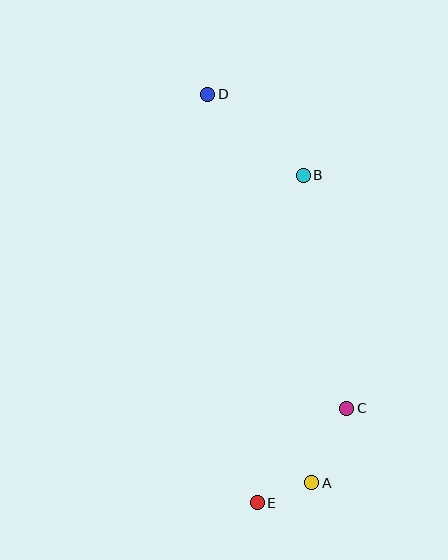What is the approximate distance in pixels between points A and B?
The distance between A and B is approximately 308 pixels.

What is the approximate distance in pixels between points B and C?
The distance between B and C is approximately 237 pixels.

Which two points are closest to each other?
Points A and E are closest to each other.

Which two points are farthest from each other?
Points D and E are farthest from each other.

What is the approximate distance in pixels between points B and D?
The distance between B and D is approximately 125 pixels.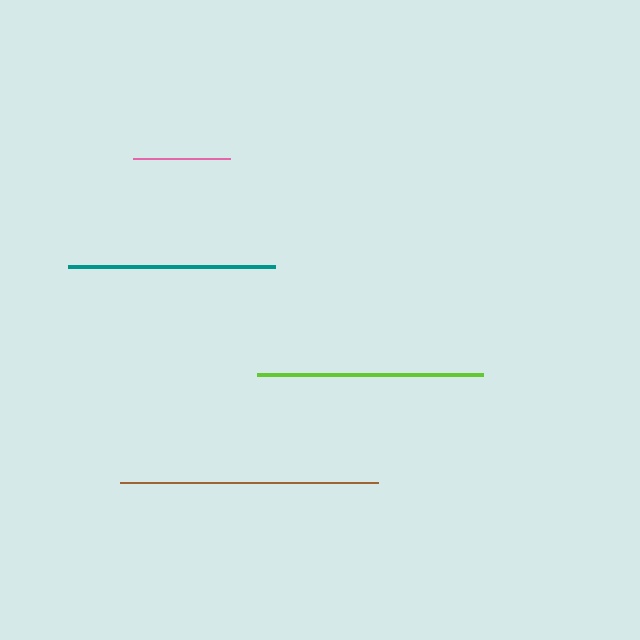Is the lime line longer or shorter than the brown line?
The brown line is longer than the lime line.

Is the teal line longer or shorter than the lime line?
The lime line is longer than the teal line.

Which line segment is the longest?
The brown line is the longest at approximately 258 pixels.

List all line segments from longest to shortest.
From longest to shortest: brown, lime, teal, pink.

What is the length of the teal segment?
The teal segment is approximately 207 pixels long.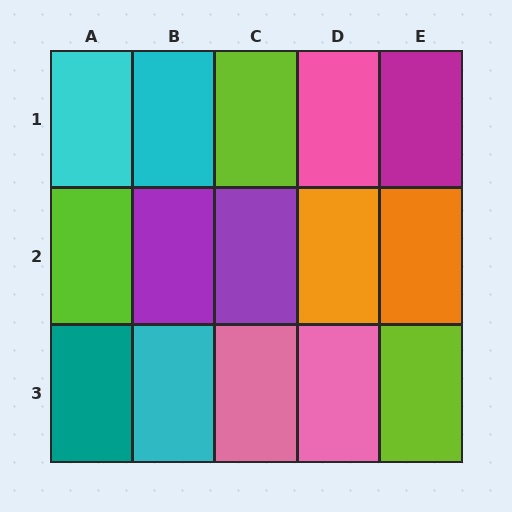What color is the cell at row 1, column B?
Cyan.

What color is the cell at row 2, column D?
Orange.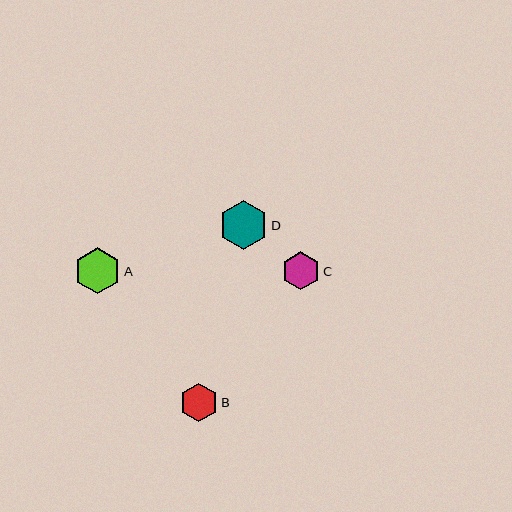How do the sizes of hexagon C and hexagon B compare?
Hexagon C and hexagon B are approximately the same size.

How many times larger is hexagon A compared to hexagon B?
Hexagon A is approximately 1.2 times the size of hexagon B.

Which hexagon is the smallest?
Hexagon B is the smallest with a size of approximately 38 pixels.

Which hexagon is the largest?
Hexagon D is the largest with a size of approximately 49 pixels.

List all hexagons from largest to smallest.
From largest to smallest: D, A, C, B.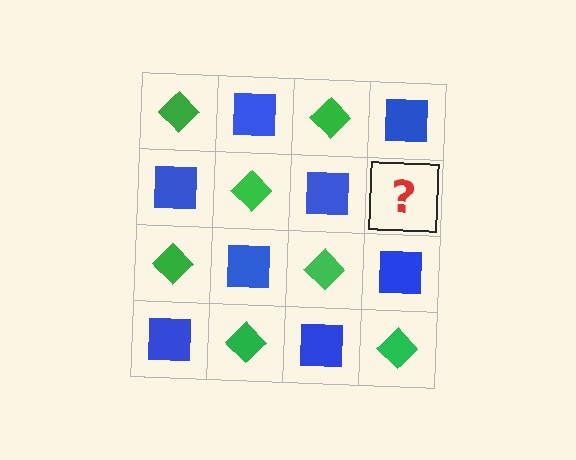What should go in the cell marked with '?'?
The missing cell should contain a green diamond.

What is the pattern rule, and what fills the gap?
The rule is that it alternates green diamond and blue square in a checkerboard pattern. The gap should be filled with a green diamond.